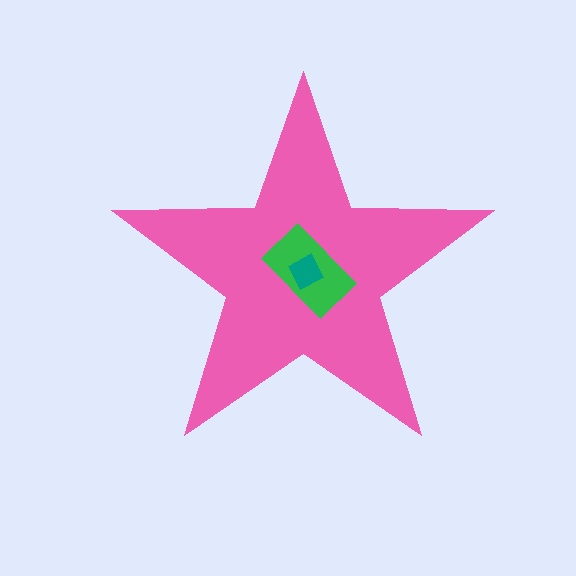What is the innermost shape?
The teal square.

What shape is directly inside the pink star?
The green rectangle.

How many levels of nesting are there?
3.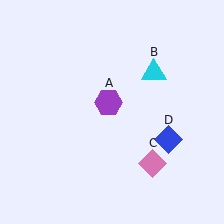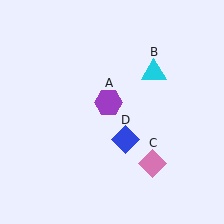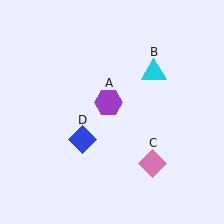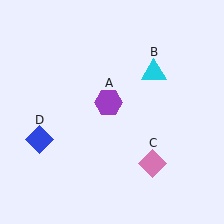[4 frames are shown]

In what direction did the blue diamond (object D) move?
The blue diamond (object D) moved left.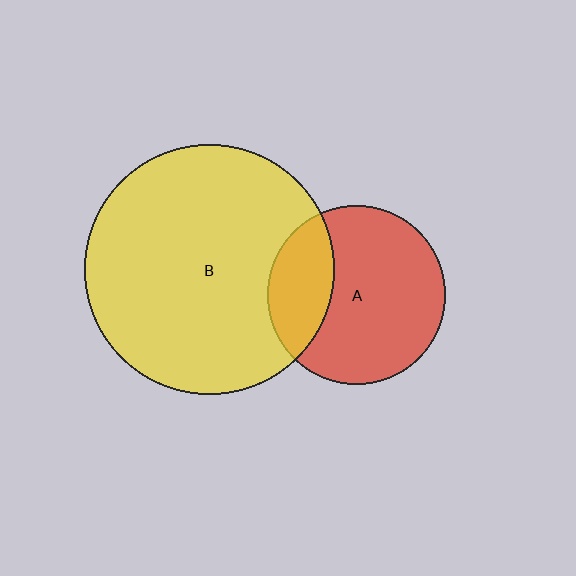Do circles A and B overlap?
Yes.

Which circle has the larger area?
Circle B (yellow).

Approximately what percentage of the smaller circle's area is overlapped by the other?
Approximately 25%.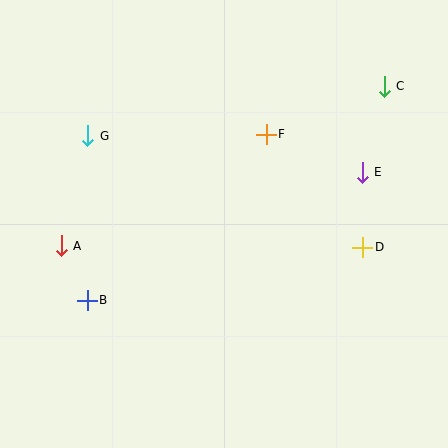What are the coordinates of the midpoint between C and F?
The midpoint between C and F is at (325, 110).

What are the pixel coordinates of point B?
Point B is at (87, 300).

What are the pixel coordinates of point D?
Point D is at (363, 247).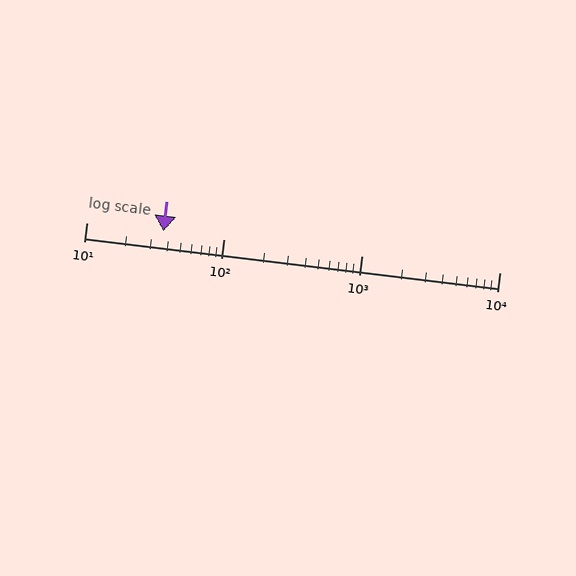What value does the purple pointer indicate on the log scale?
The pointer indicates approximately 36.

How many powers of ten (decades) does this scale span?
The scale spans 3 decades, from 10 to 10000.